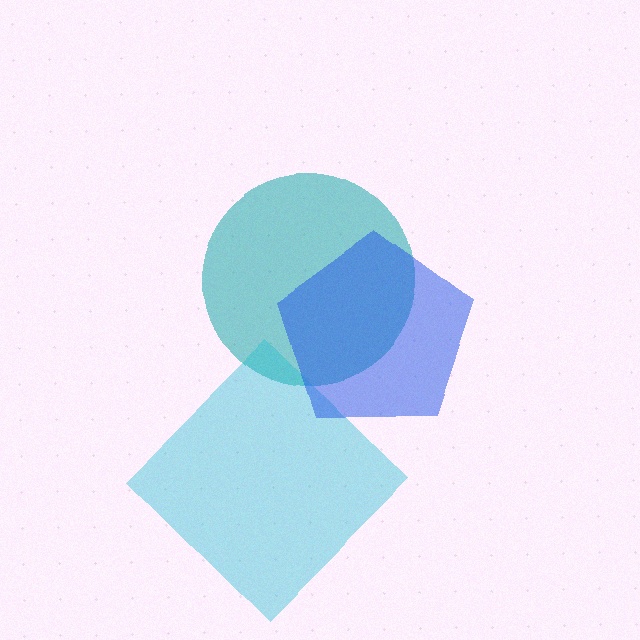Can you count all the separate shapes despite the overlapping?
Yes, there are 3 separate shapes.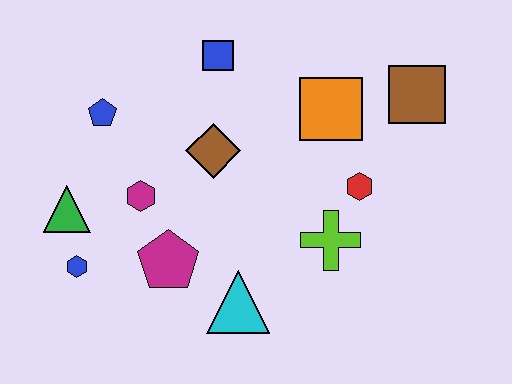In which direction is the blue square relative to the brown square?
The blue square is to the left of the brown square.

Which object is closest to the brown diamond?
The magenta hexagon is closest to the brown diamond.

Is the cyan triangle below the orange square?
Yes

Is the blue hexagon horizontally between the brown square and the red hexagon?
No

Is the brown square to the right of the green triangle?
Yes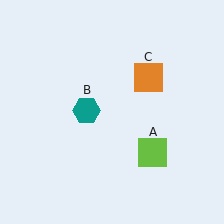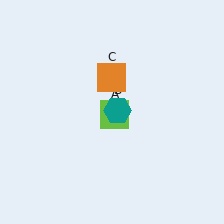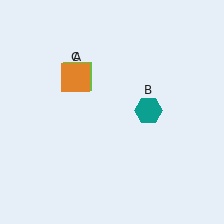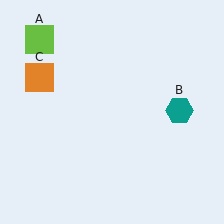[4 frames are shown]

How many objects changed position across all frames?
3 objects changed position: lime square (object A), teal hexagon (object B), orange square (object C).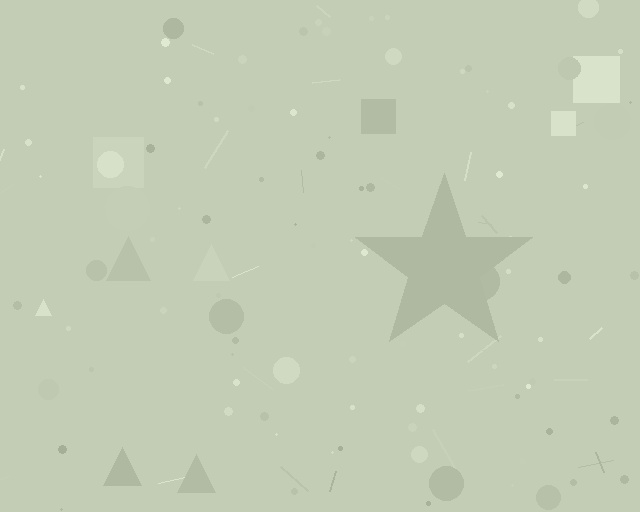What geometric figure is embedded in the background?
A star is embedded in the background.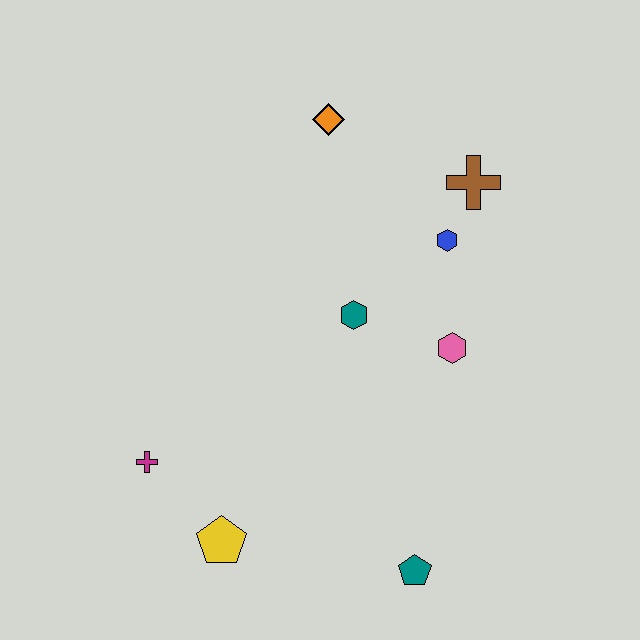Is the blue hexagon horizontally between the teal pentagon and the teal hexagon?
No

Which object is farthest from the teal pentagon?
The orange diamond is farthest from the teal pentagon.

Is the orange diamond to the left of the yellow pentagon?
No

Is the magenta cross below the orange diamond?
Yes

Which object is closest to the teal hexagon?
The pink hexagon is closest to the teal hexagon.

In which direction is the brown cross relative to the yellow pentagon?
The brown cross is above the yellow pentagon.